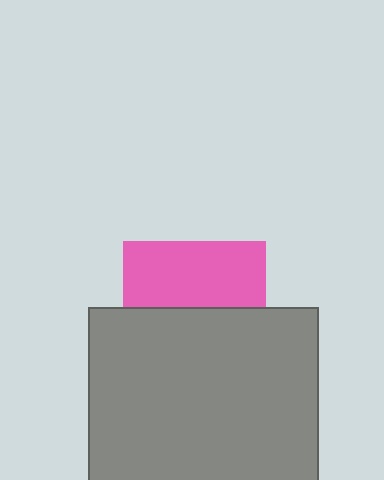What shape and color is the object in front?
The object in front is a gray square.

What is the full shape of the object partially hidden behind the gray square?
The partially hidden object is a pink square.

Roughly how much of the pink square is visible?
About half of it is visible (roughly 46%).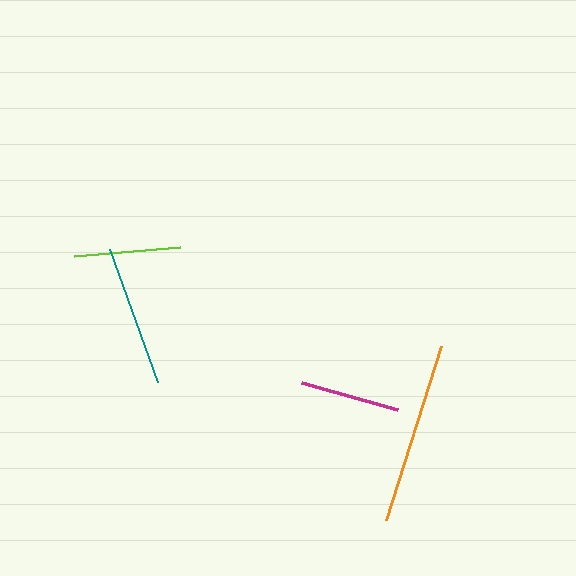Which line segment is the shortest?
The magenta line is the shortest at approximately 100 pixels.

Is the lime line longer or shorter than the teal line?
The teal line is longer than the lime line.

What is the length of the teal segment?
The teal segment is approximately 141 pixels long.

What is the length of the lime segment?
The lime segment is approximately 107 pixels long.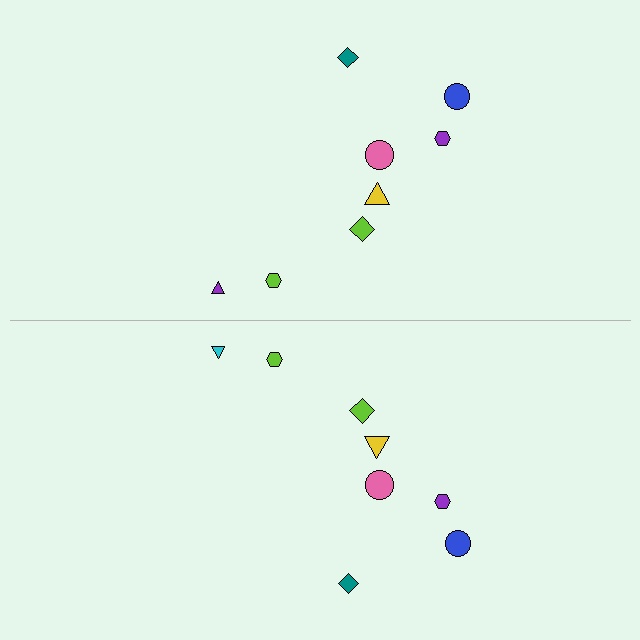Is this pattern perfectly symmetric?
No, the pattern is not perfectly symmetric. The cyan triangle on the bottom side breaks the symmetry — its mirror counterpart is purple.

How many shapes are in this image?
There are 16 shapes in this image.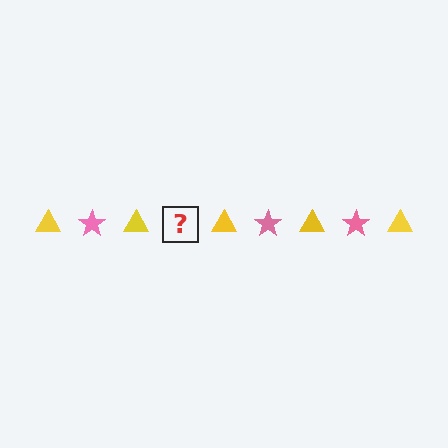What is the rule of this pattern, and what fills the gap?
The rule is that the pattern alternates between yellow triangle and pink star. The gap should be filled with a pink star.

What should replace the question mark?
The question mark should be replaced with a pink star.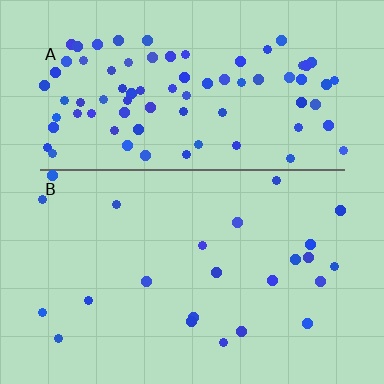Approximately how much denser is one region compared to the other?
Approximately 3.6× — region A over region B.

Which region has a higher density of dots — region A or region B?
A (the top).